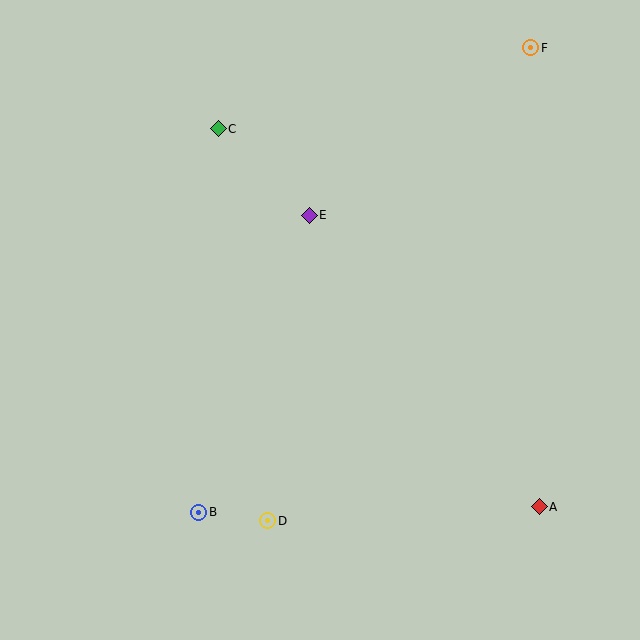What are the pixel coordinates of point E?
Point E is at (309, 215).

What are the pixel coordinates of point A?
Point A is at (539, 507).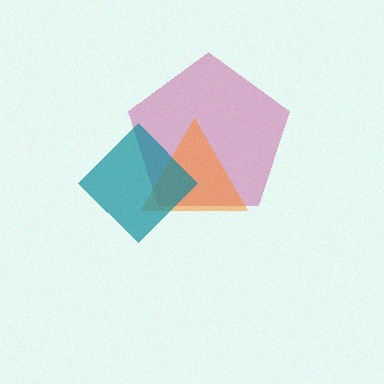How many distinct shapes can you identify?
There are 3 distinct shapes: a magenta pentagon, an orange triangle, a teal diamond.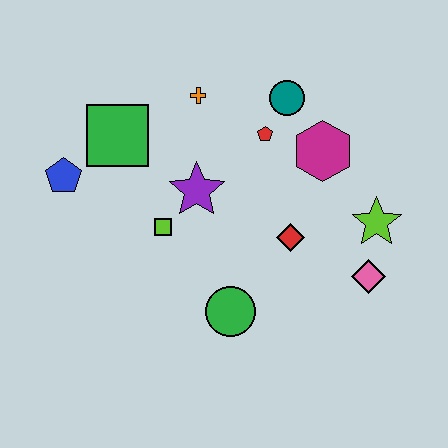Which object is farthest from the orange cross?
The pink diamond is farthest from the orange cross.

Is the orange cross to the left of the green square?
No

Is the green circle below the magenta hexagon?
Yes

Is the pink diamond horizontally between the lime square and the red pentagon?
No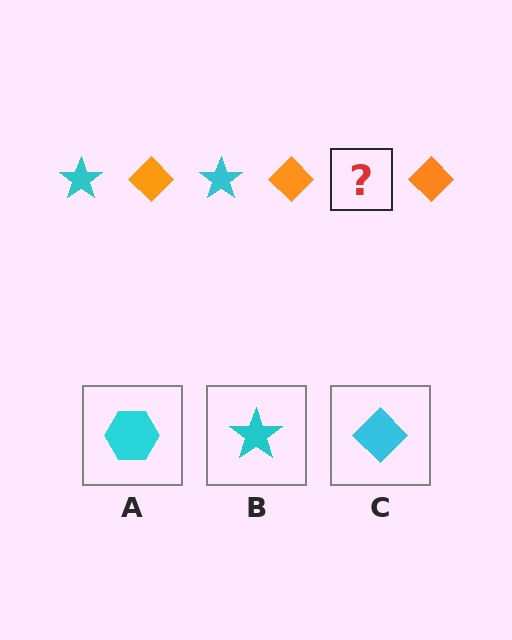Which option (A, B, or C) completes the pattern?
B.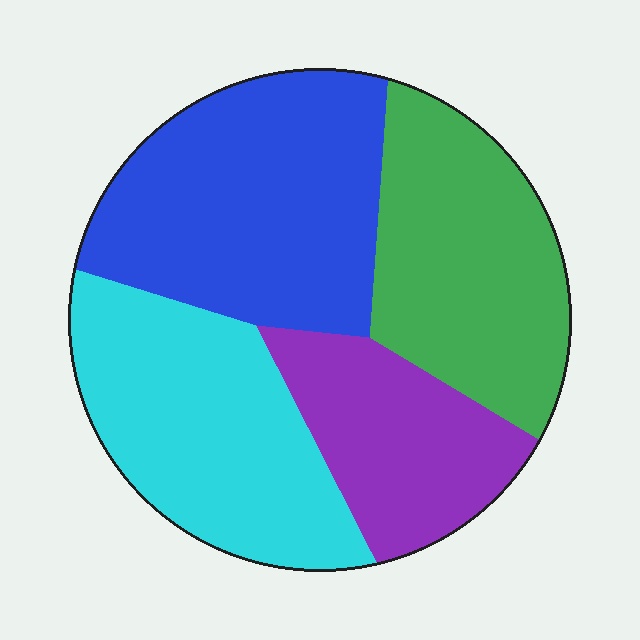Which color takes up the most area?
Blue, at roughly 30%.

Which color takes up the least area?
Purple, at roughly 20%.